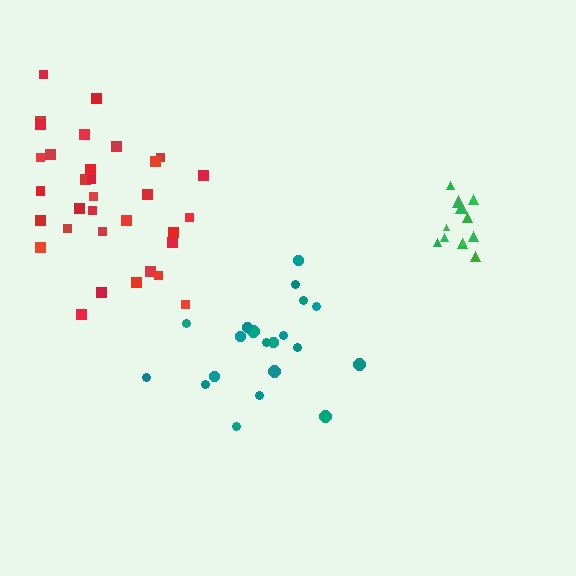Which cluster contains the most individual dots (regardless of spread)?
Red (34).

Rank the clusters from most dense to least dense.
green, red, teal.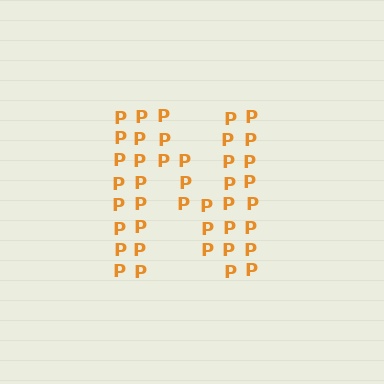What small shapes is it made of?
It is made of small letter P's.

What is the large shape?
The large shape is the letter N.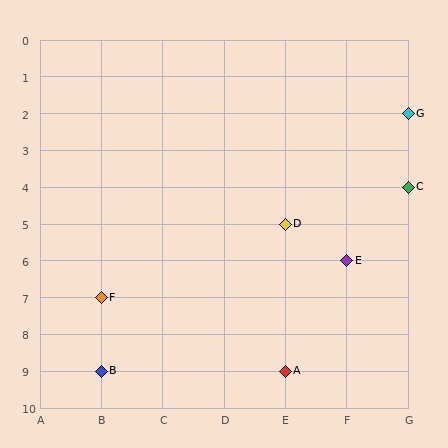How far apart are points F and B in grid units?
Points F and B are 2 rows apart.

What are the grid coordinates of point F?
Point F is at grid coordinates (B, 7).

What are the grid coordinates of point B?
Point B is at grid coordinates (B, 9).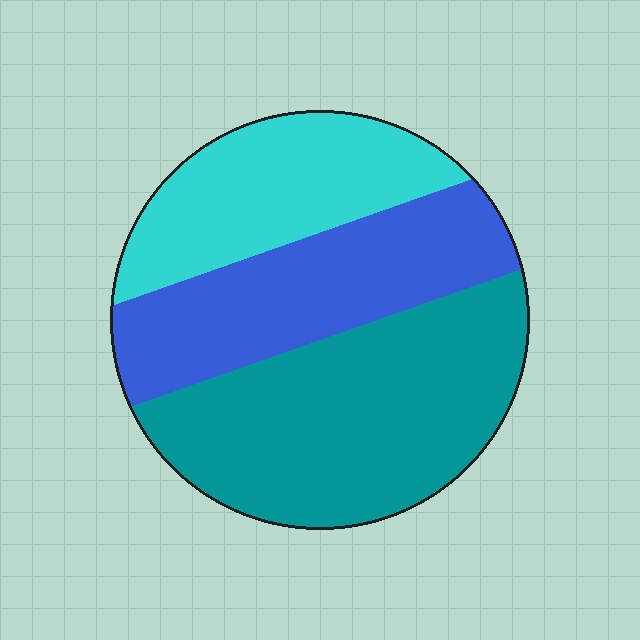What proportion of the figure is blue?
Blue takes up between a sixth and a third of the figure.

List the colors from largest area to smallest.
From largest to smallest: teal, blue, cyan.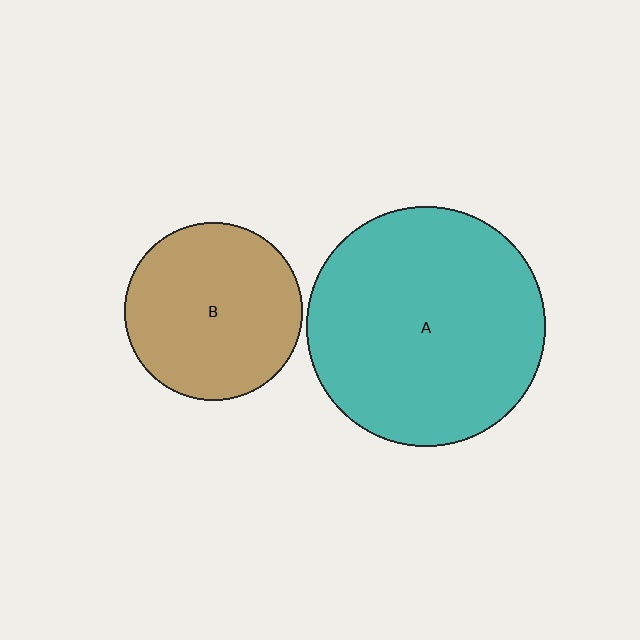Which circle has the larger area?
Circle A (teal).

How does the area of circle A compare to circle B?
Approximately 1.8 times.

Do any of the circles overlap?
No, none of the circles overlap.